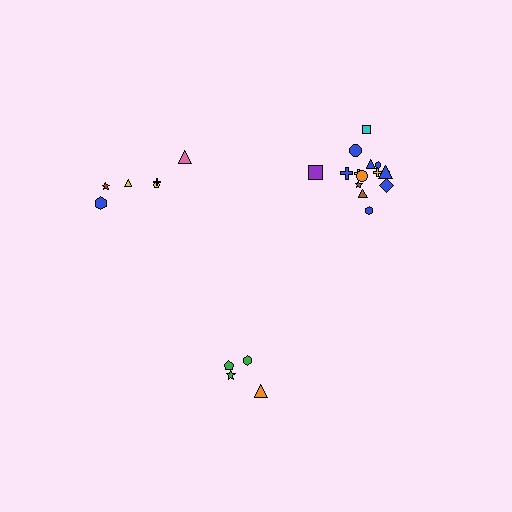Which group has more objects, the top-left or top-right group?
The top-right group.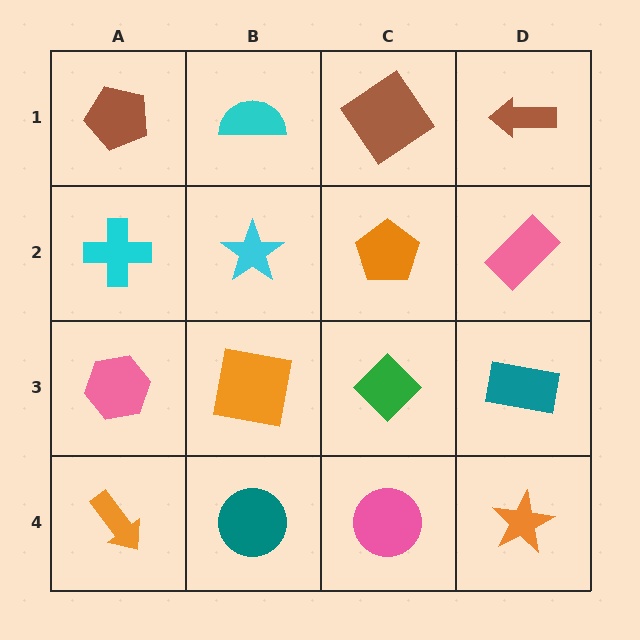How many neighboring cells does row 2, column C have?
4.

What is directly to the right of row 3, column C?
A teal rectangle.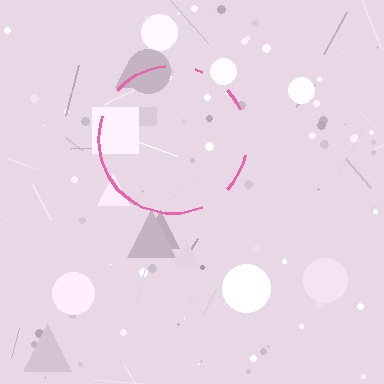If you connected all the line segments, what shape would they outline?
They would outline a circle.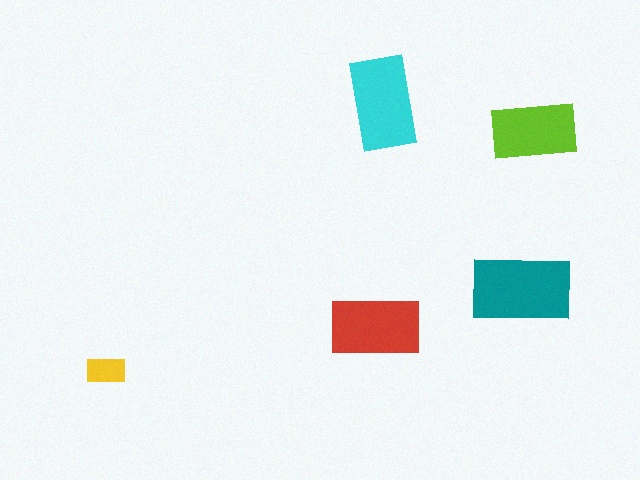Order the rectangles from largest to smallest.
the teal one, the cyan one, the red one, the lime one, the yellow one.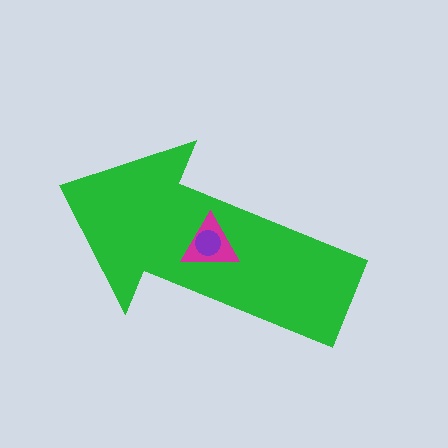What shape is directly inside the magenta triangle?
The purple circle.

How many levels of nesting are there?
3.